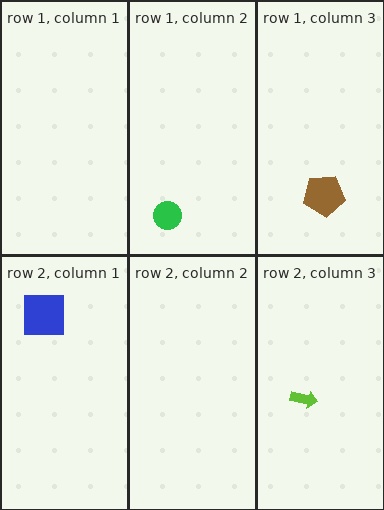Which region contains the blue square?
The row 2, column 1 region.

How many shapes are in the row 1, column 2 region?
1.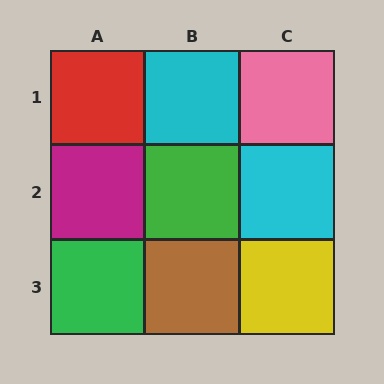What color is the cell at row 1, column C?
Pink.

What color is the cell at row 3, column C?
Yellow.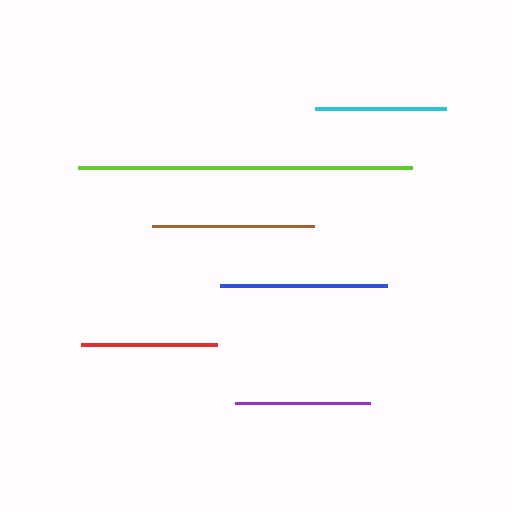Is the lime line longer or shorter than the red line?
The lime line is longer than the red line.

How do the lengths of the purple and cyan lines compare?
The purple and cyan lines are approximately the same length.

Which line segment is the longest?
The lime line is the longest at approximately 334 pixels.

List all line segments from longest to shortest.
From longest to shortest: lime, blue, brown, red, purple, cyan.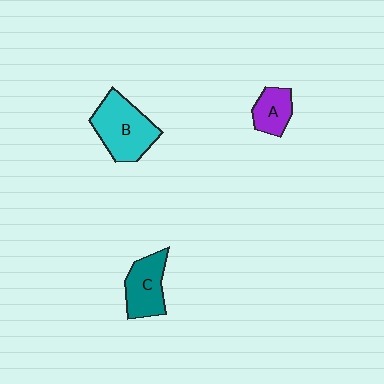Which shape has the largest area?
Shape B (cyan).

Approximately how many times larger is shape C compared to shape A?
Approximately 1.4 times.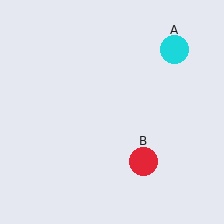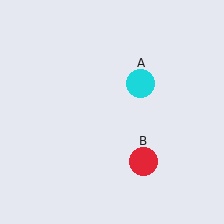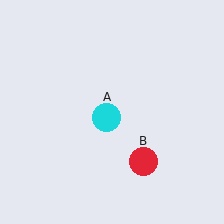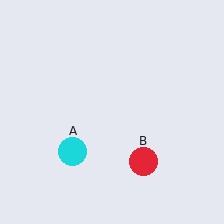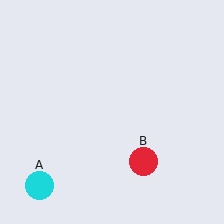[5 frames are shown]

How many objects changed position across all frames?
1 object changed position: cyan circle (object A).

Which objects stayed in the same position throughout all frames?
Red circle (object B) remained stationary.